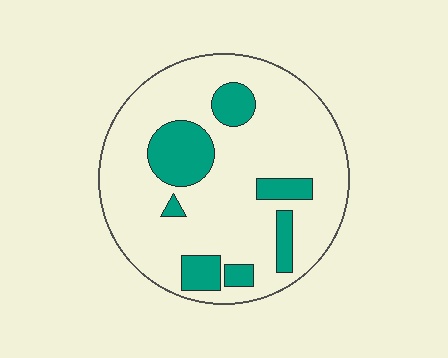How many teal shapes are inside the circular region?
7.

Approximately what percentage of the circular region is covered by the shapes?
Approximately 20%.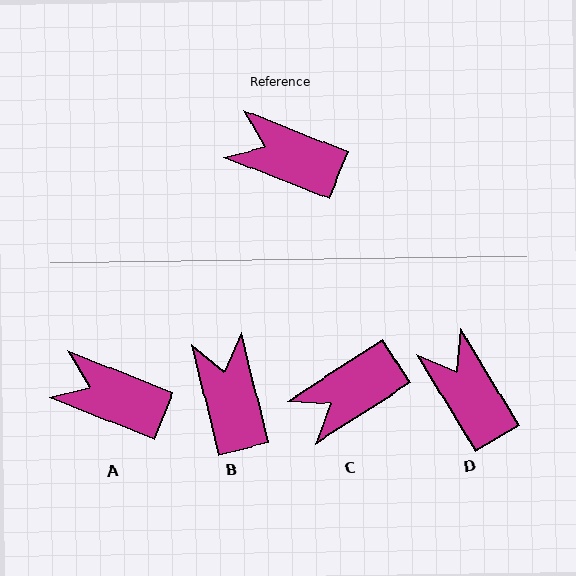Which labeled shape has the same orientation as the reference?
A.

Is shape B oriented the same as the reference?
No, it is off by about 54 degrees.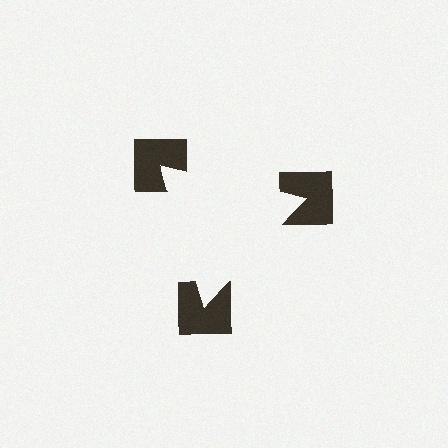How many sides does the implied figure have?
3 sides.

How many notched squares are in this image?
There are 3 — one at each vertex of the illusory triangle.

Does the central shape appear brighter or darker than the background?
It typically appears slightly brighter than the background, even though no actual brightness change is drawn.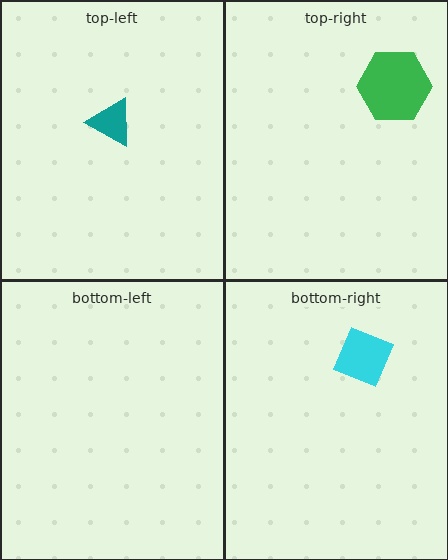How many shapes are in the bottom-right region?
1.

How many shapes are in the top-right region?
1.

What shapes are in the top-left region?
The teal triangle.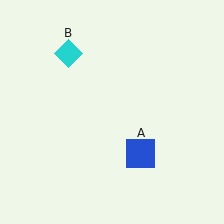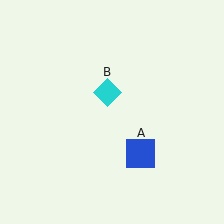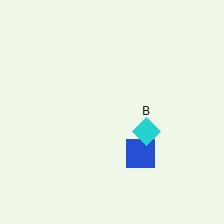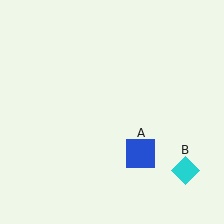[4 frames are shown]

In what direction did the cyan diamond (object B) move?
The cyan diamond (object B) moved down and to the right.